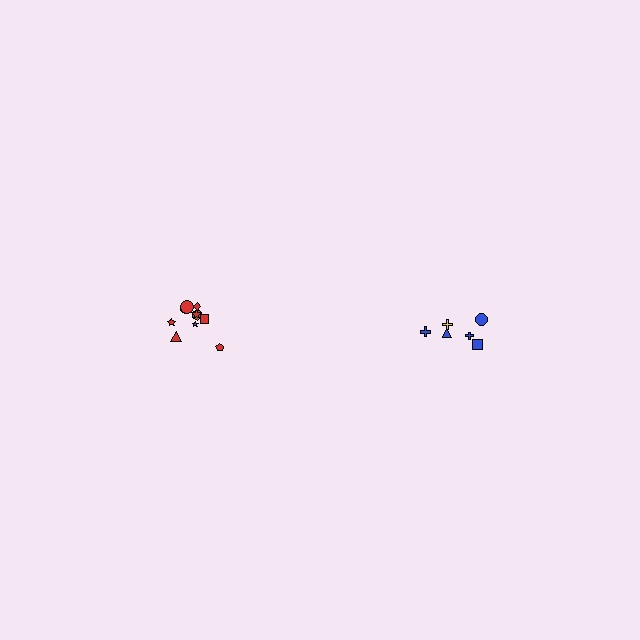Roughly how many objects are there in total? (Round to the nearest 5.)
Roughly 15 objects in total.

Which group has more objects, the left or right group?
The left group.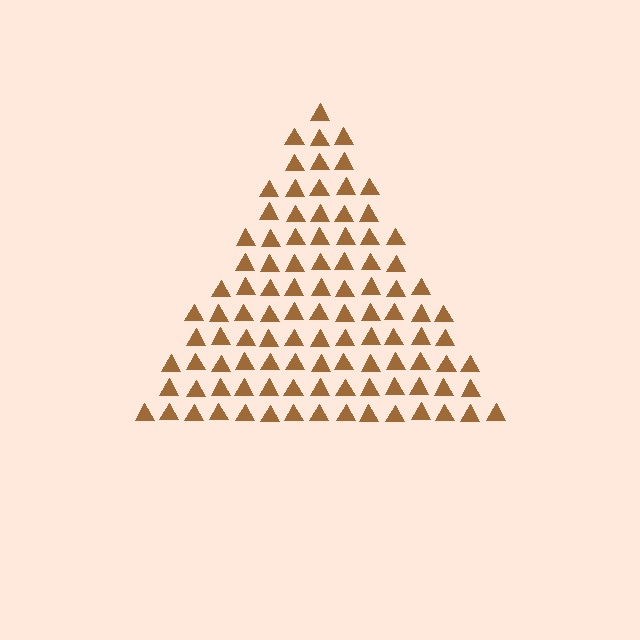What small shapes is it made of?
It is made of small triangles.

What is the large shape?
The large shape is a triangle.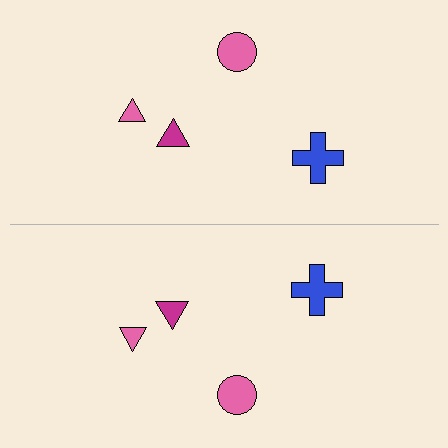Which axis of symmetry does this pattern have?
The pattern has a horizontal axis of symmetry running through the center of the image.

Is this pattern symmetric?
Yes, this pattern has bilateral (reflection) symmetry.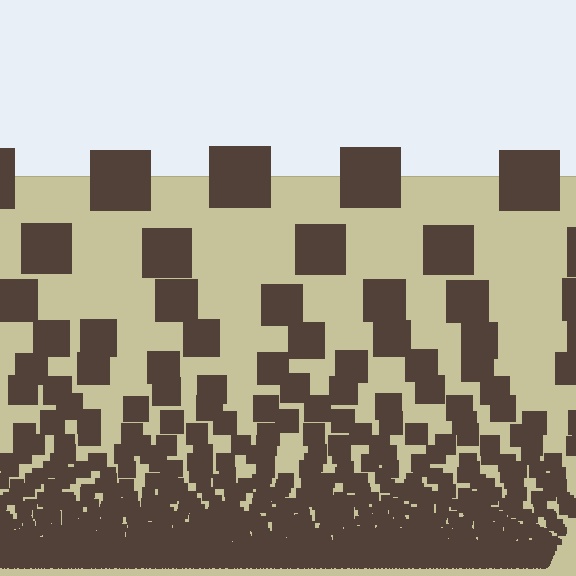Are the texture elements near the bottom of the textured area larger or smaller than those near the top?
Smaller. The gradient is inverted — elements near the bottom are smaller and denser.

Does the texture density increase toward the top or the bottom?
Density increases toward the bottom.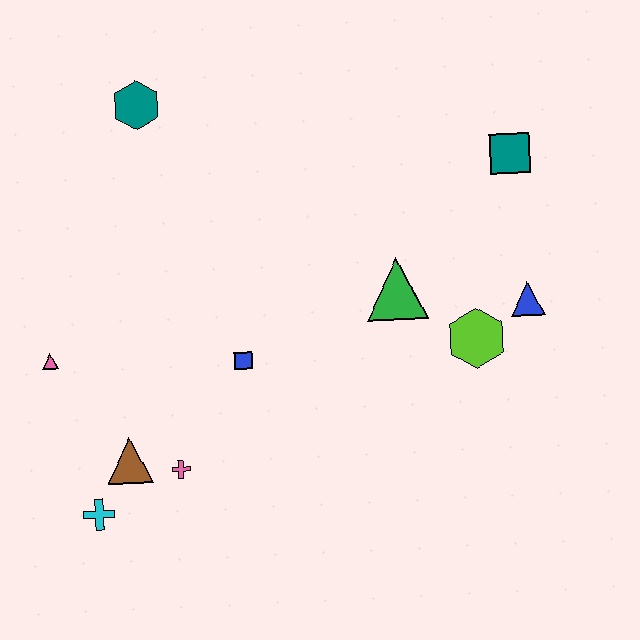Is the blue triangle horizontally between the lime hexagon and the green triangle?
No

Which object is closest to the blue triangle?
The lime hexagon is closest to the blue triangle.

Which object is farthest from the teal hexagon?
The blue triangle is farthest from the teal hexagon.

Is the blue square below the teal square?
Yes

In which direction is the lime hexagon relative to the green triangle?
The lime hexagon is to the right of the green triangle.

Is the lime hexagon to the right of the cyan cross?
Yes